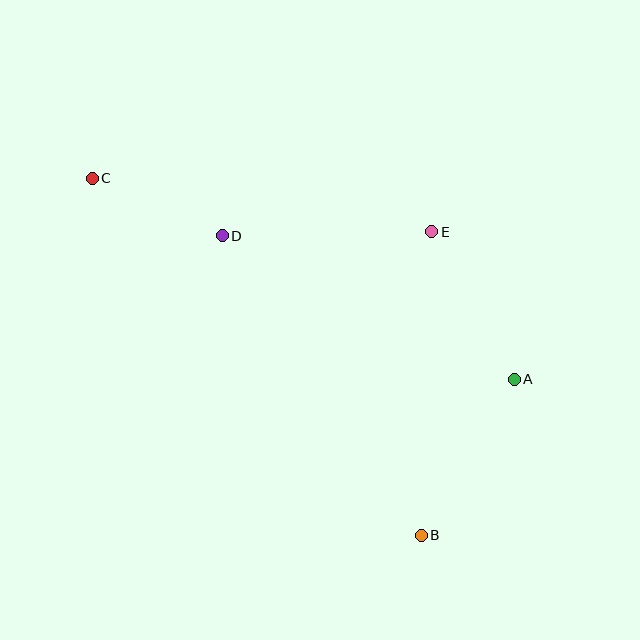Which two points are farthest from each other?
Points B and C are farthest from each other.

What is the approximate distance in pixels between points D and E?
The distance between D and E is approximately 210 pixels.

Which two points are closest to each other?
Points C and D are closest to each other.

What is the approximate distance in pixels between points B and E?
The distance between B and E is approximately 304 pixels.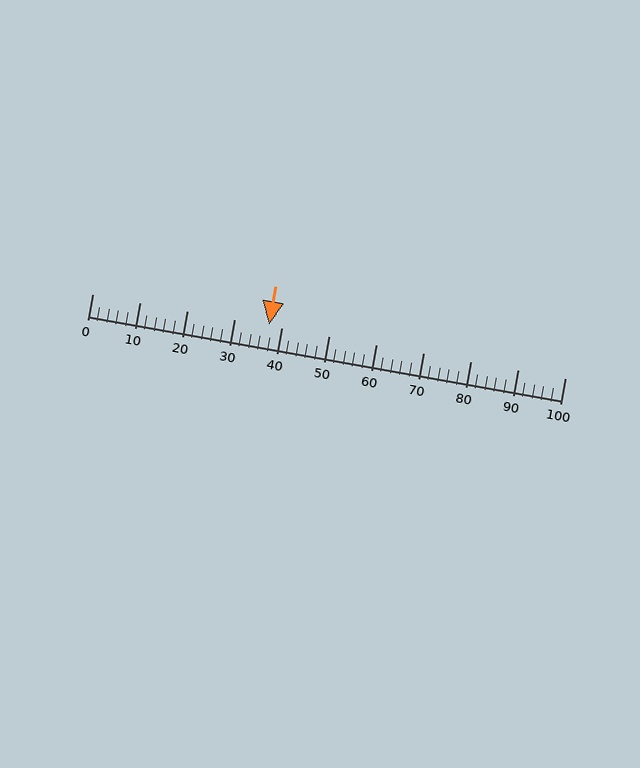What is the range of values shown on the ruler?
The ruler shows values from 0 to 100.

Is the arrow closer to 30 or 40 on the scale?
The arrow is closer to 40.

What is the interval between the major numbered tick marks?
The major tick marks are spaced 10 units apart.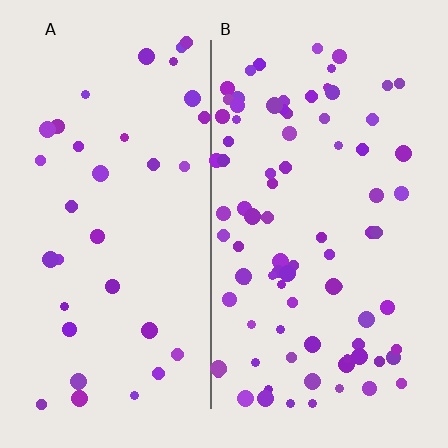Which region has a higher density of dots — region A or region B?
B (the right).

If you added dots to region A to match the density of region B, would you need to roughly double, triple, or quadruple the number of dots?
Approximately double.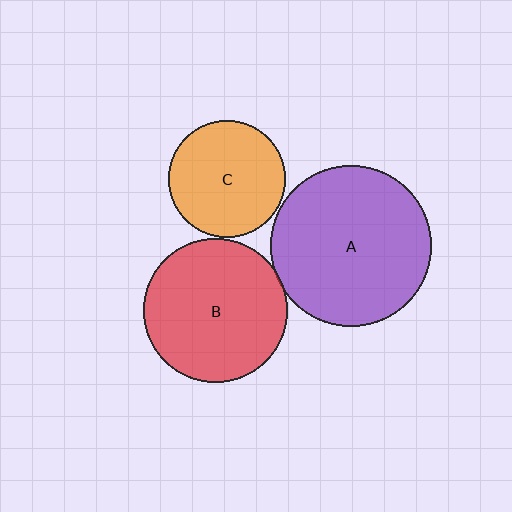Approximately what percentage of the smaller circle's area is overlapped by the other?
Approximately 5%.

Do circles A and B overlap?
Yes.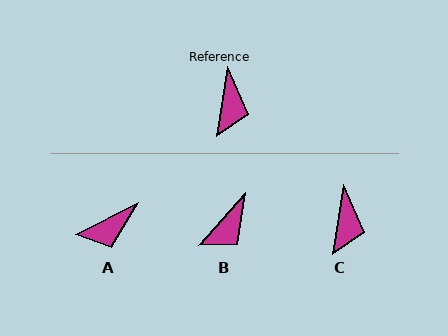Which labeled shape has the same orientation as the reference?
C.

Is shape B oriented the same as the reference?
No, it is off by about 33 degrees.